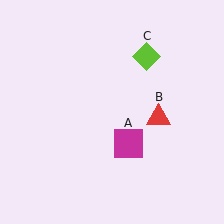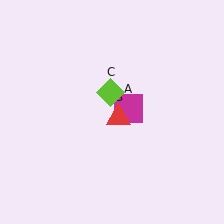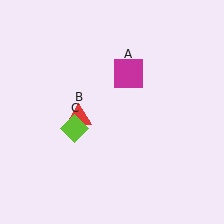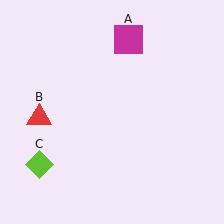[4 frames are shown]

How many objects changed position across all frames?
3 objects changed position: magenta square (object A), red triangle (object B), lime diamond (object C).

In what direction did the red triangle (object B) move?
The red triangle (object B) moved left.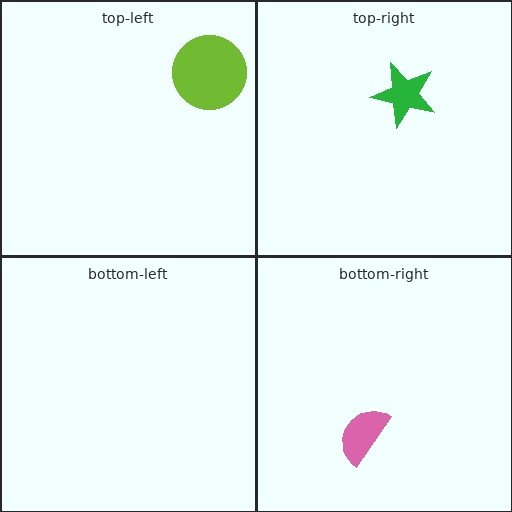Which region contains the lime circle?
The top-left region.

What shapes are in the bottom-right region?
The pink semicircle.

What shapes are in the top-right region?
The green star.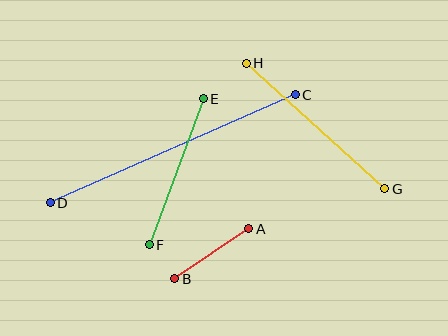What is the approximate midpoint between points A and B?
The midpoint is at approximately (212, 254) pixels.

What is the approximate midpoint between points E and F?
The midpoint is at approximately (176, 172) pixels.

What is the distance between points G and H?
The distance is approximately 187 pixels.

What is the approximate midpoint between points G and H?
The midpoint is at approximately (316, 126) pixels.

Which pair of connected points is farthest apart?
Points C and D are farthest apart.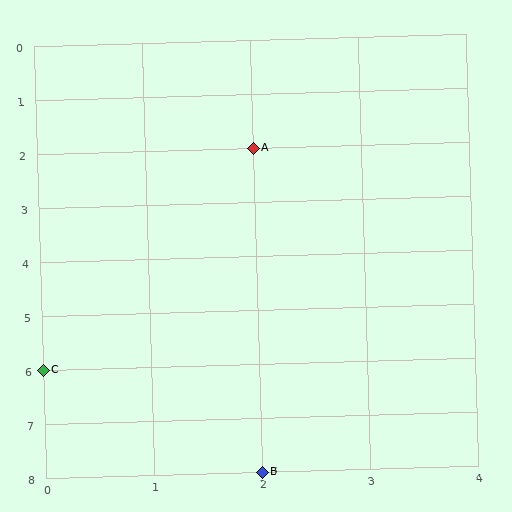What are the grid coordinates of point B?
Point B is at grid coordinates (2, 8).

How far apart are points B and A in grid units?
Points B and A are 6 rows apart.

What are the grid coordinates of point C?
Point C is at grid coordinates (0, 6).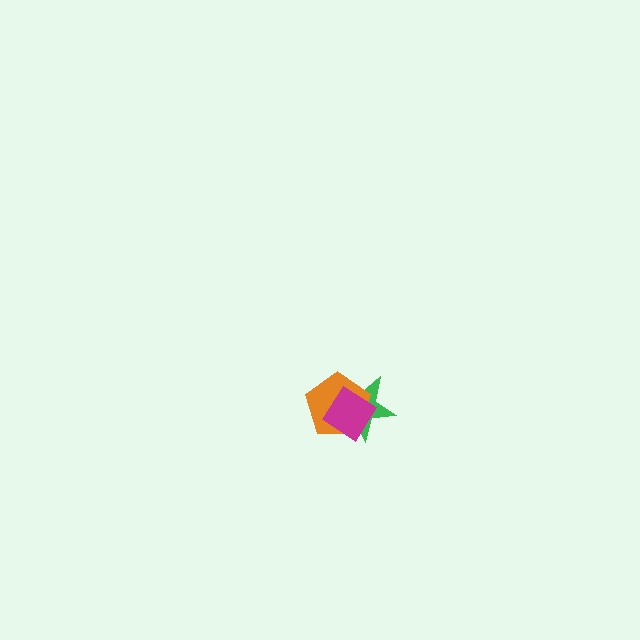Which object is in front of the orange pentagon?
The magenta diamond is in front of the orange pentagon.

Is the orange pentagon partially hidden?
Yes, it is partially covered by another shape.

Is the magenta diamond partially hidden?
No, no other shape covers it.